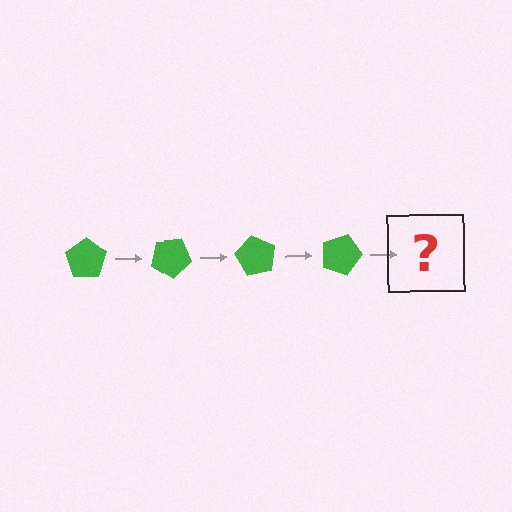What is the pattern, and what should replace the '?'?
The pattern is that the pentagon rotates 30 degrees each step. The '?' should be a green pentagon rotated 120 degrees.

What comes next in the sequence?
The next element should be a green pentagon rotated 120 degrees.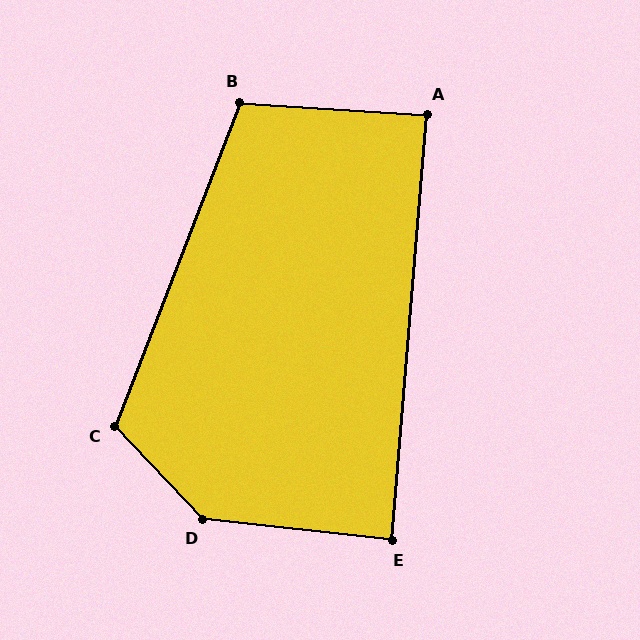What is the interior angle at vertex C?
Approximately 115 degrees (obtuse).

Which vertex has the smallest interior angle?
E, at approximately 89 degrees.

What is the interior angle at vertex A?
Approximately 89 degrees (approximately right).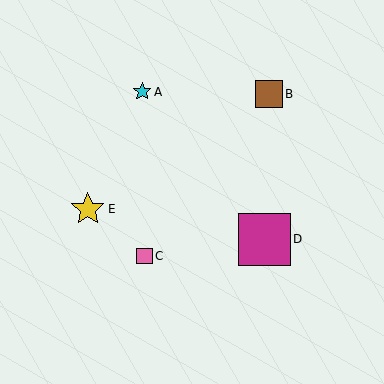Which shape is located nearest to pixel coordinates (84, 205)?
The yellow star (labeled E) at (88, 209) is nearest to that location.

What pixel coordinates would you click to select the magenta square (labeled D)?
Click at (264, 239) to select the magenta square D.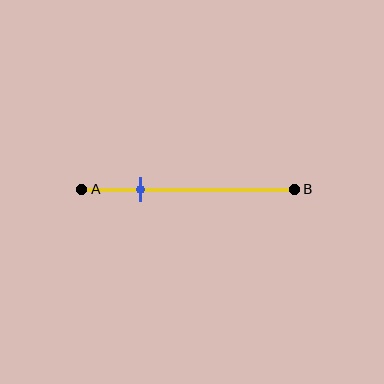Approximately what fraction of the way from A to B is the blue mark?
The blue mark is approximately 30% of the way from A to B.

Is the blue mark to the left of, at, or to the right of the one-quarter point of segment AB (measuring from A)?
The blue mark is approximately at the one-quarter point of segment AB.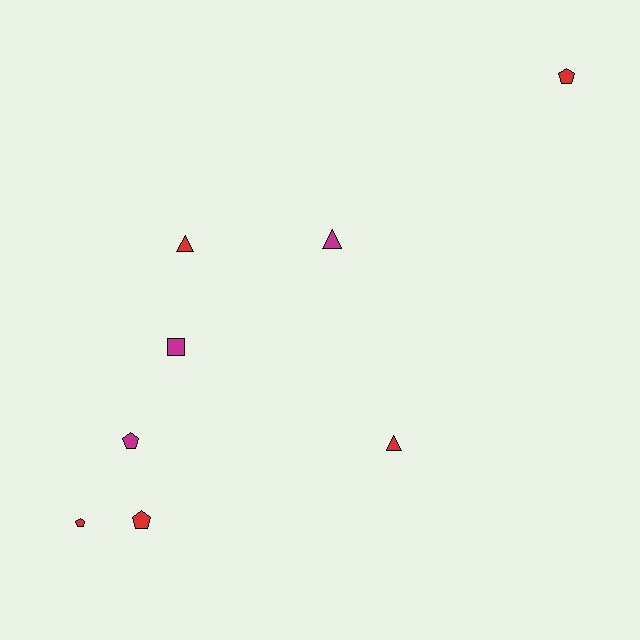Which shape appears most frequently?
Pentagon, with 4 objects.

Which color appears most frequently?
Red, with 5 objects.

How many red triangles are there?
There are 2 red triangles.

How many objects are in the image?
There are 8 objects.